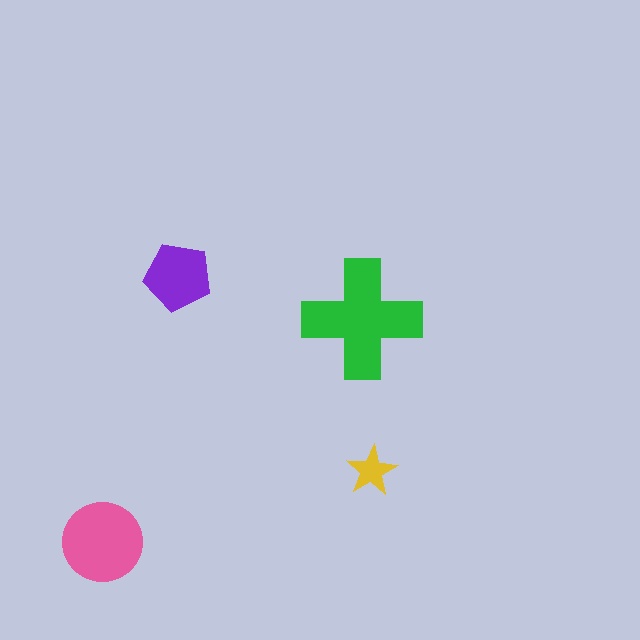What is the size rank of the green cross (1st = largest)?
1st.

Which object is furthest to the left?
The pink circle is leftmost.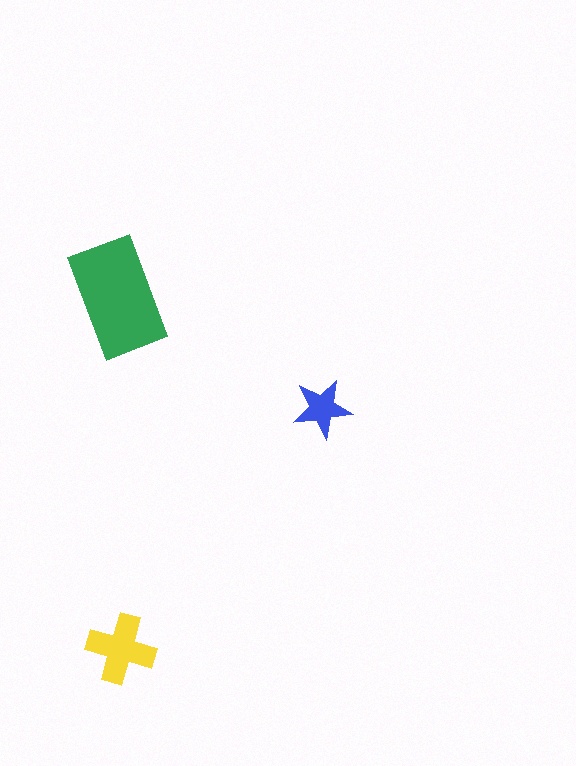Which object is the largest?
The green rectangle.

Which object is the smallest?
The blue star.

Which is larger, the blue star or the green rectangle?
The green rectangle.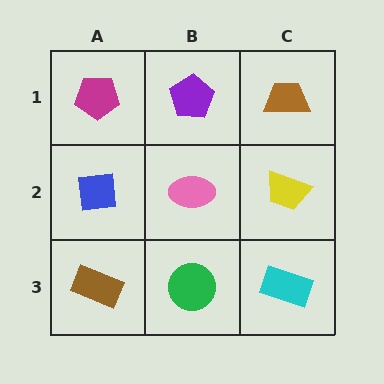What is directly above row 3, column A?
A blue square.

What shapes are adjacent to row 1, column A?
A blue square (row 2, column A), a purple pentagon (row 1, column B).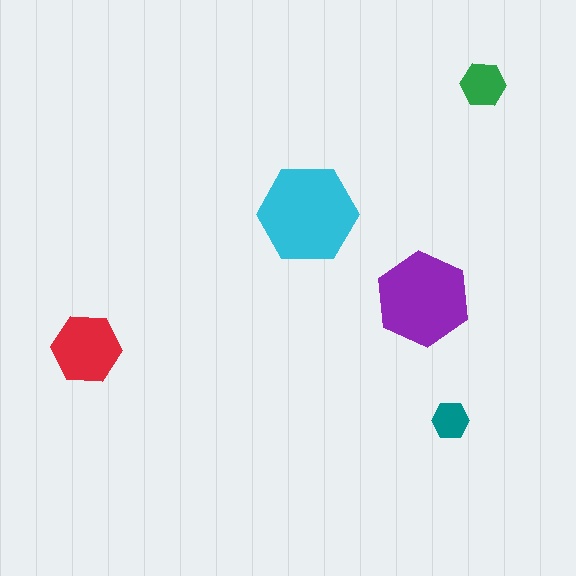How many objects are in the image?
There are 5 objects in the image.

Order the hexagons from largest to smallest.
the cyan one, the purple one, the red one, the green one, the teal one.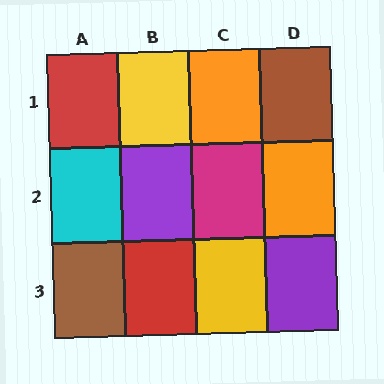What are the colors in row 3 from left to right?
Brown, red, yellow, purple.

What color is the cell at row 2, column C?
Magenta.